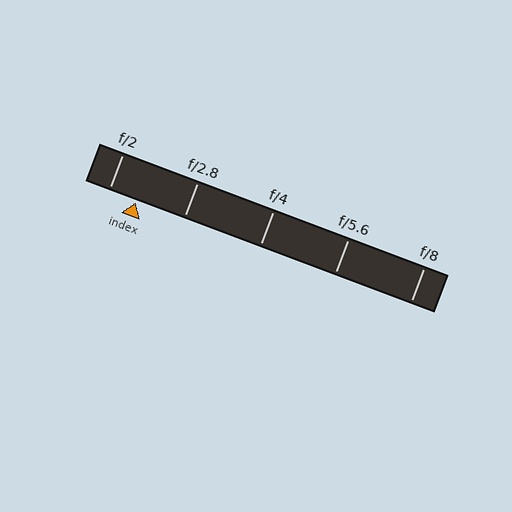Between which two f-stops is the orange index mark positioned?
The index mark is between f/2 and f/2.8.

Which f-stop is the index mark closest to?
The index mark is closest to f/2.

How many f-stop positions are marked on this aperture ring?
There are 5 f-stop positions marked.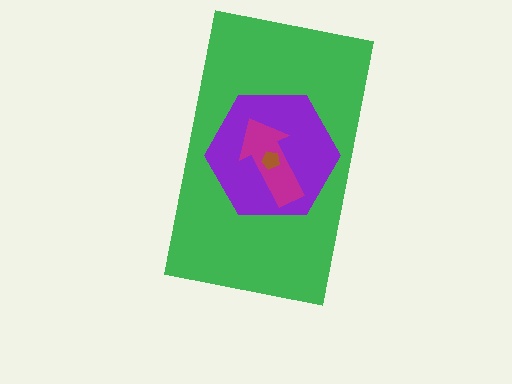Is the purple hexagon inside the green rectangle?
Yes.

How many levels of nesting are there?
4.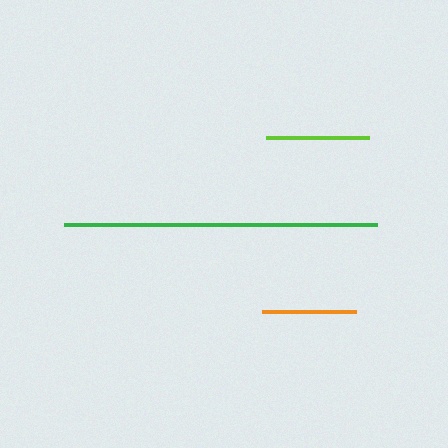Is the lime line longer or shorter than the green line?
The green line is longer than the lime line.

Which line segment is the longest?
The green line is the longest at approximately 313 pixels.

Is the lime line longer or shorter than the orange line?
The lime line is longer than the orange line.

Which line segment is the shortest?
The orange line is the shortest at approximately 94 pixels.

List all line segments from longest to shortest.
From longest to shortest: green, lime, orange.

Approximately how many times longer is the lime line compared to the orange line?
The lime line is approximately 1.1 times the length of the orange line.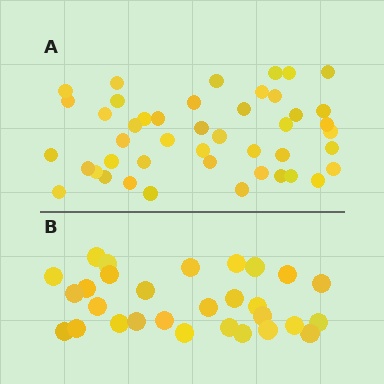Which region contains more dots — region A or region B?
Region A (the top region) has more dots.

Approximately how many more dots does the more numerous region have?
Region A has approximately 15 more dots than region B.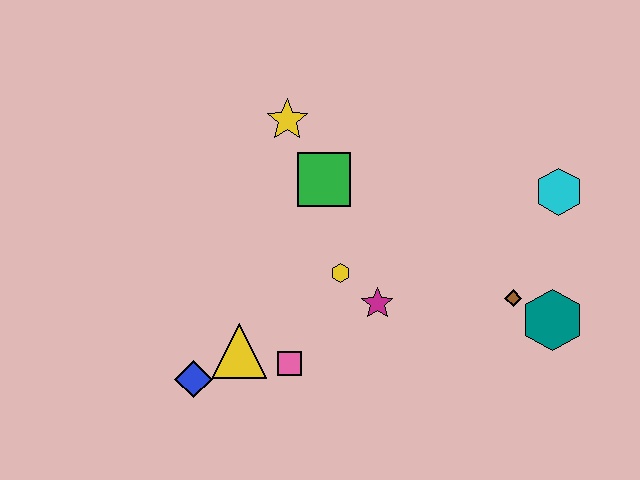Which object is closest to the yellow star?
The green square is closest to the yellow star.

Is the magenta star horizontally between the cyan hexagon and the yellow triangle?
Yes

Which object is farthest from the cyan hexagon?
The blue diamond is farthest from the cyan hexagon.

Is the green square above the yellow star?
No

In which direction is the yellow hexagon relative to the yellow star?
The yellow hexagon is below the yellow star.